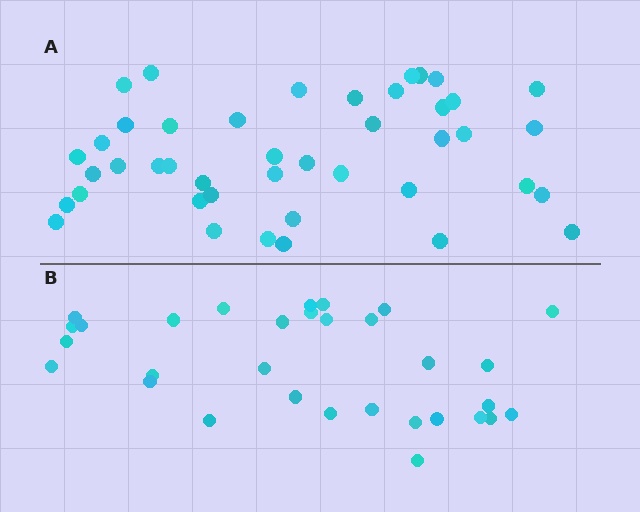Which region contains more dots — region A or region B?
Region A (the top region) has more dots.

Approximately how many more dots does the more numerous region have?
Region A has roughly 12 or so more dots than region B.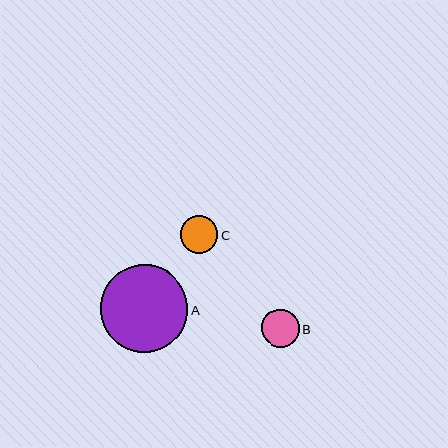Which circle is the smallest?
Circle B is the smallest with a size of approximately 38 pixels.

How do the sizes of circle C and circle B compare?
Circle C and circle B are approximately the same size.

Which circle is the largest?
Circle A is the largest with a size of approximately 88 pixels.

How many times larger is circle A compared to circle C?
Circle A is approximately 2.3 times the size of circle C.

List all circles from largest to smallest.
From largest to smallest: A, C, B.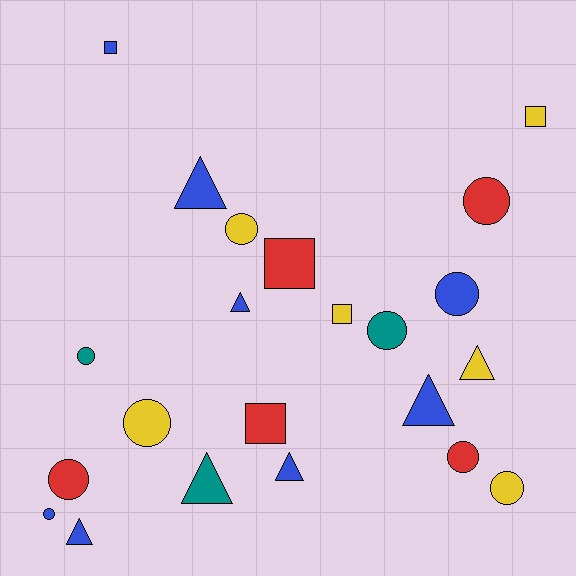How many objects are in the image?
There are 22 objects.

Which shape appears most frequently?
Circle, with 10 objects.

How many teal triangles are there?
There is 1 teal triangle.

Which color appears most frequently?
Blue, with 8 objects.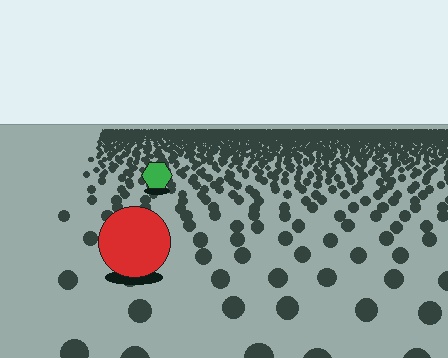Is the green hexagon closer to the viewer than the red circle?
No. The red circle is closer — you can tell from the texture gradient: the ground texture is coarser near it.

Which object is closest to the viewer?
The red circle is closest. The texture marks near it are larger and more spread out.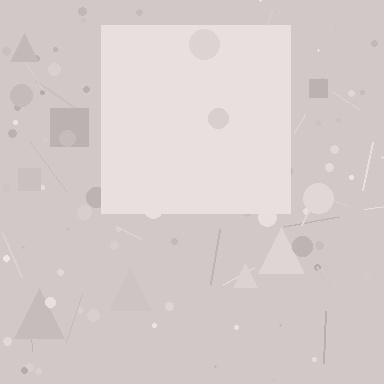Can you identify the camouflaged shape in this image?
The camouflaged shape is a square.